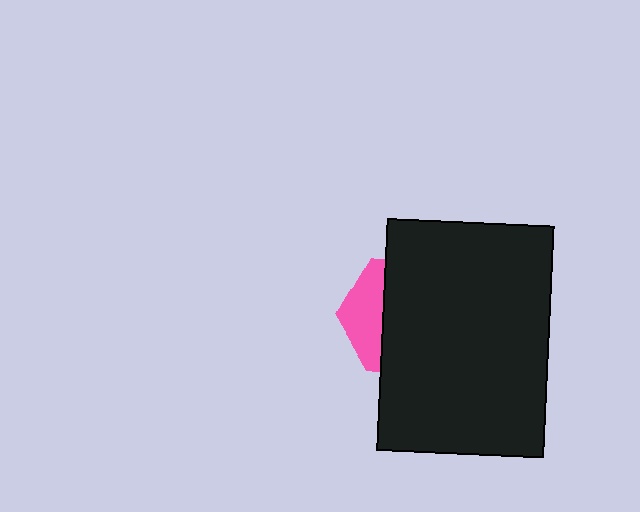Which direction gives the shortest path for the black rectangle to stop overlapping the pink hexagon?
Moving right gives the shortest separation.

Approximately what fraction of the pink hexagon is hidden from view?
Roughly 68% of the pink hexagon is hidden behind the black rectangle.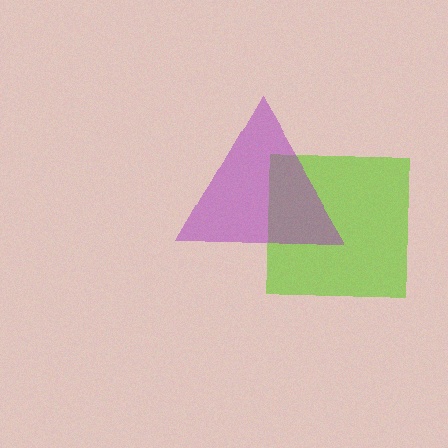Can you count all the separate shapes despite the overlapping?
Yes, there are 2 separate shapes.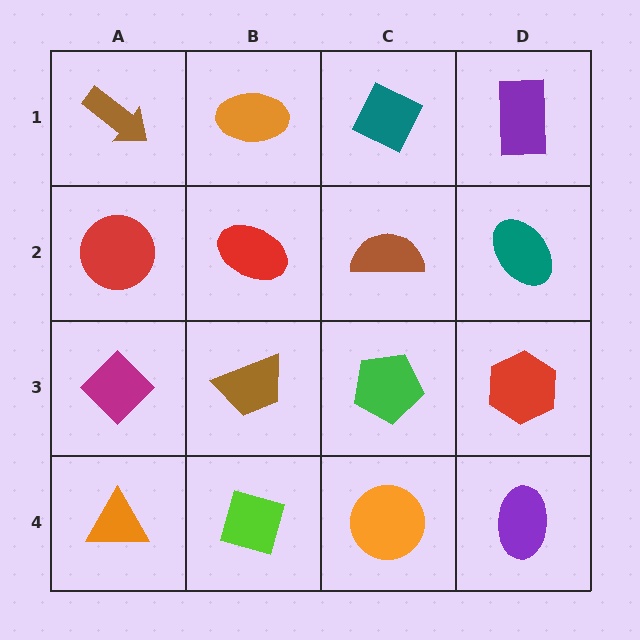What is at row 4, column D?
A purple ellipse.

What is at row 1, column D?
A purple rectangle.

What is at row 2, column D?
A teal ellipse.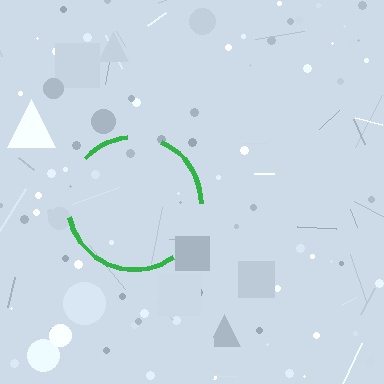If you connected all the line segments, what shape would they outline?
They would outline a circle.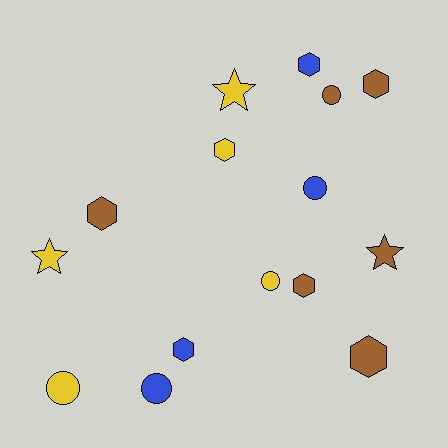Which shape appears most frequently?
Hexagon, with 7 objects.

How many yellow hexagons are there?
There is 1 yellow hexagon.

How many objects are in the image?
There are 15 objects.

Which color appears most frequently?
Brown, with 6 objects.